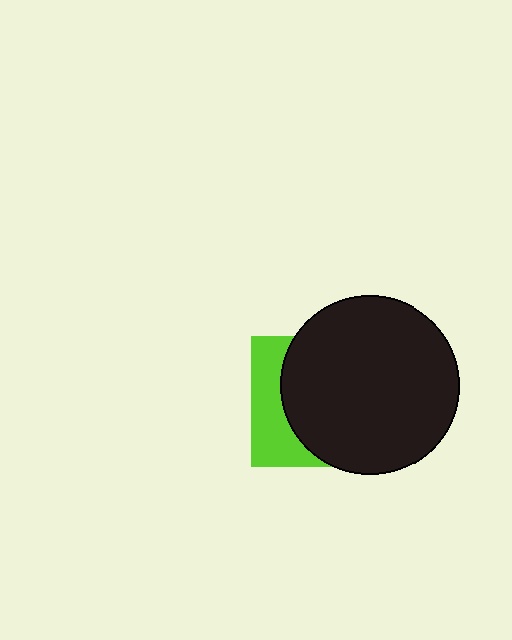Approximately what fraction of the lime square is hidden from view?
Roughly 69% of the lime square is hidden behind the black circle.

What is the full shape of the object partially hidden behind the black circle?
The partially hidden object is a lime square.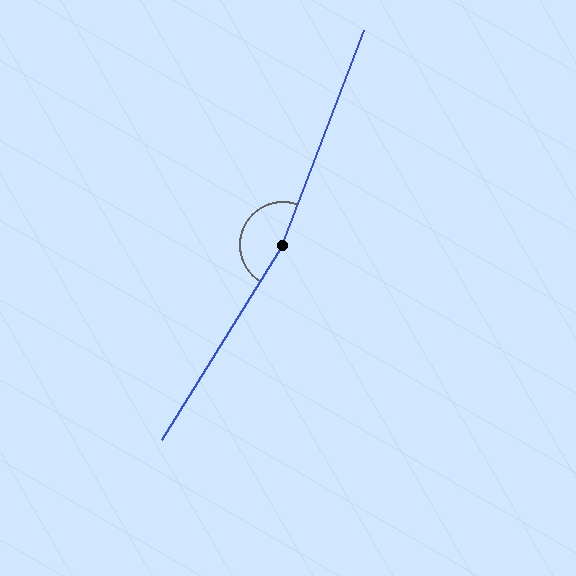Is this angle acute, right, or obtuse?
It is obtuse.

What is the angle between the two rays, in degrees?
Approximately 169 degrees.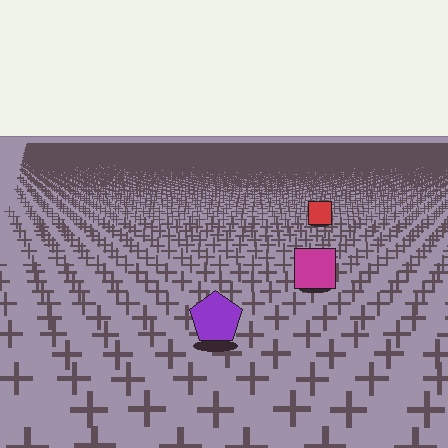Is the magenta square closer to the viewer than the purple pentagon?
No. The purple pentagon is closer — you can tell from the texture gradient: the ground texture is coarser near it.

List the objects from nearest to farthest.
From nearest to farthest: the purple pentagon, the magenta square, the red square.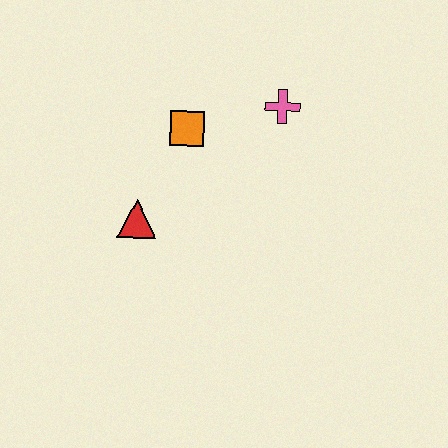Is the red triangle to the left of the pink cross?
Yes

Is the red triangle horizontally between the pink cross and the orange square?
No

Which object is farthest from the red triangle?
The pink cross is farthest from the red triangle.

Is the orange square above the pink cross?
No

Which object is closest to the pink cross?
The orange square is closest to the pink cross.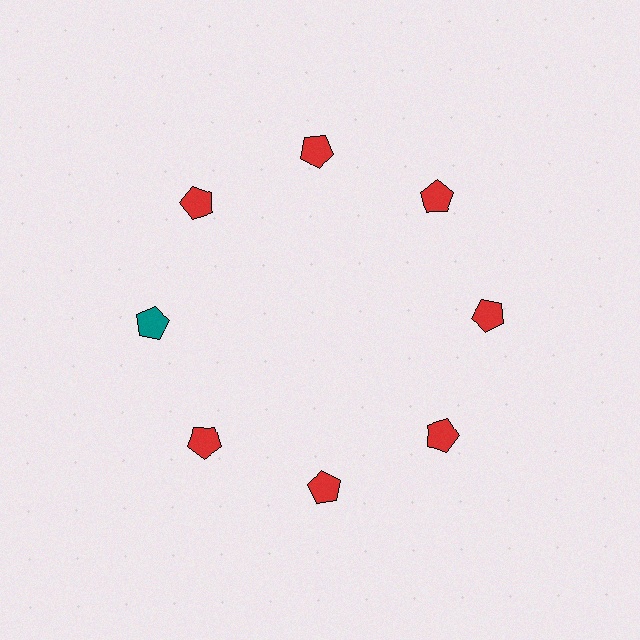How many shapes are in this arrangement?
There are 8 shapes arranged in a ring pattern.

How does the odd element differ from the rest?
It has a different color: teal instead of red.